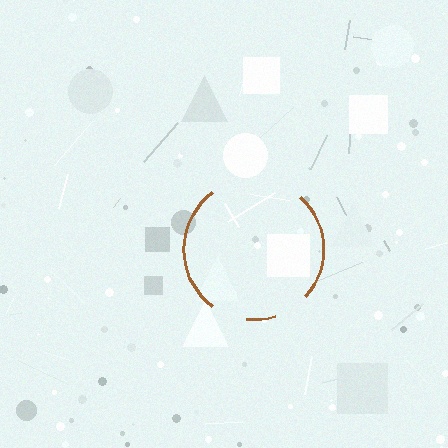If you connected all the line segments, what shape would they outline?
They would outline a circle.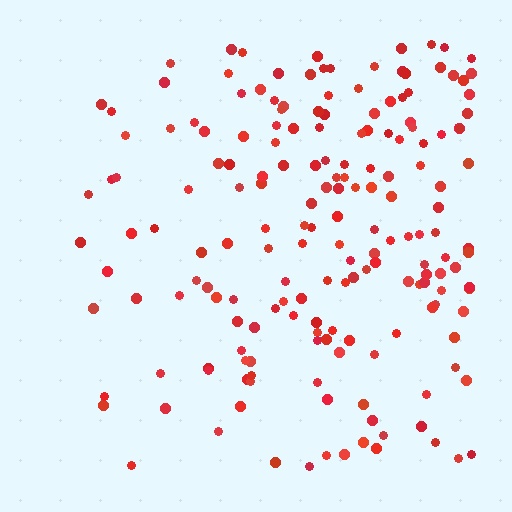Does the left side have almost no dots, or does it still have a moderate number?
Still a moderate number, just noticeably fewer than the right.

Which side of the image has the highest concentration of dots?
The right.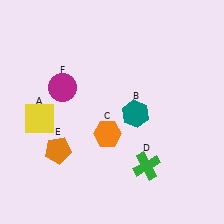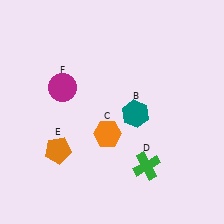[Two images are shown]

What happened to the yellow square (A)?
The yellow square (A) was removed in Image 2. It was in the bottom-left area of Image 1.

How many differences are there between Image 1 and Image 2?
There is 1 difference between the two images.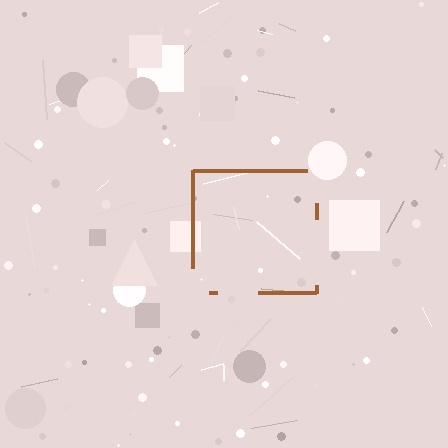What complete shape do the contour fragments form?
The contour fragments form a square.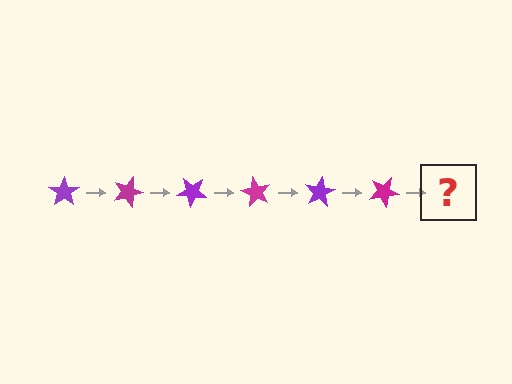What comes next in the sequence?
The next element should be a purple star, rotated 120 degrees from the start.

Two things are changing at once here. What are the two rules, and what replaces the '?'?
The two rules are that it rotates 20 degrees each step and the color cycles through purple and magenta. The '?' should be a purple star, rotated 120 degrees from the start.